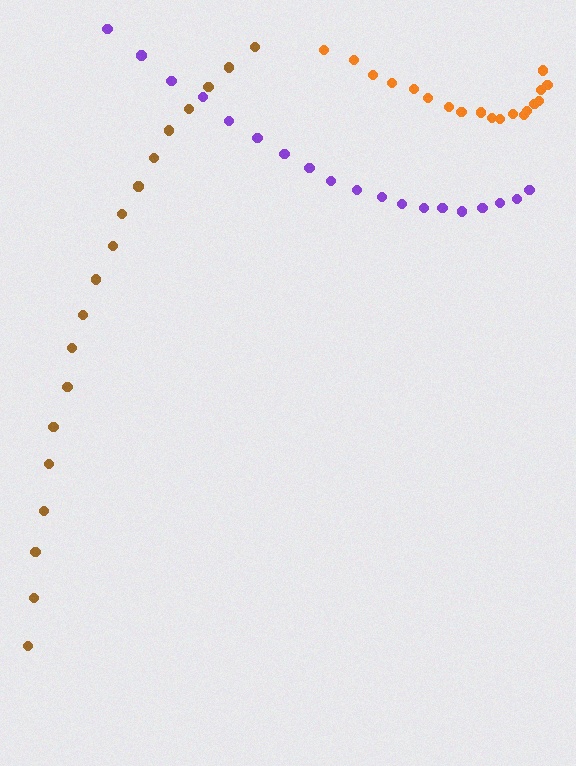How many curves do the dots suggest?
There are 3 distinct paths.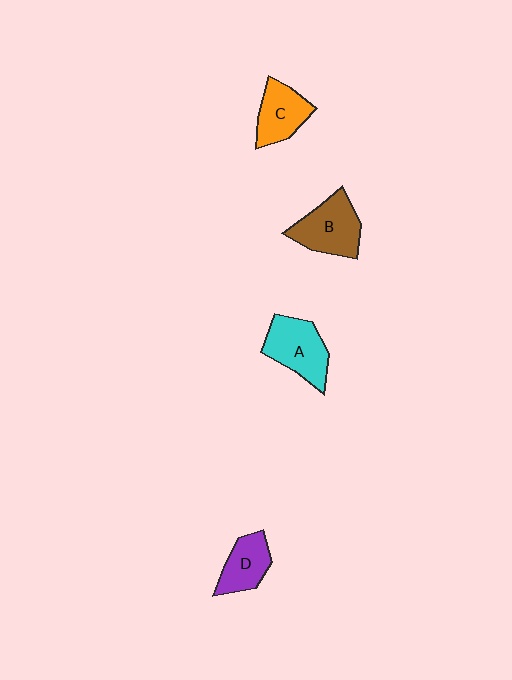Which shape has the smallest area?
Shape D (purple).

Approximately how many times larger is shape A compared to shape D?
Approximately 1.4 times.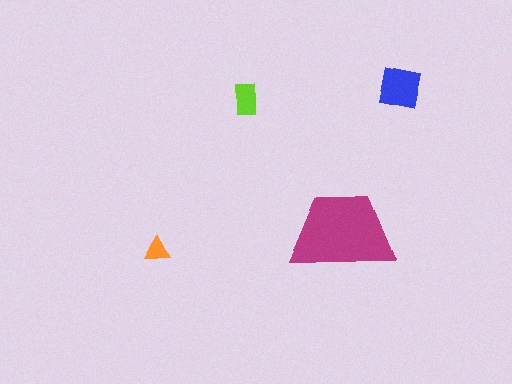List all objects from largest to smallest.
The magenta trapezoid, the blue square, the lime rectangle, the orange triangle.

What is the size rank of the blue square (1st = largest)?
2nd.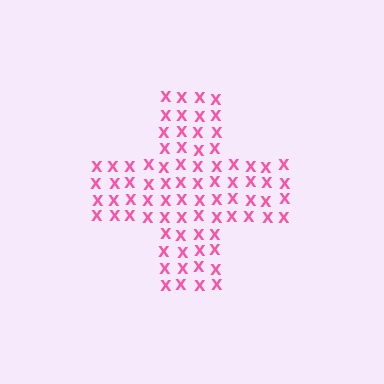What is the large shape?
The large shape is a cross.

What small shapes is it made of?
It is made of small letter X's.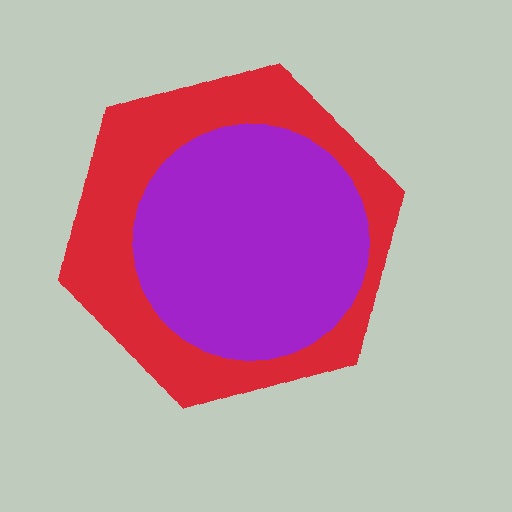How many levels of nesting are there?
2.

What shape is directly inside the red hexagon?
The purple circle.